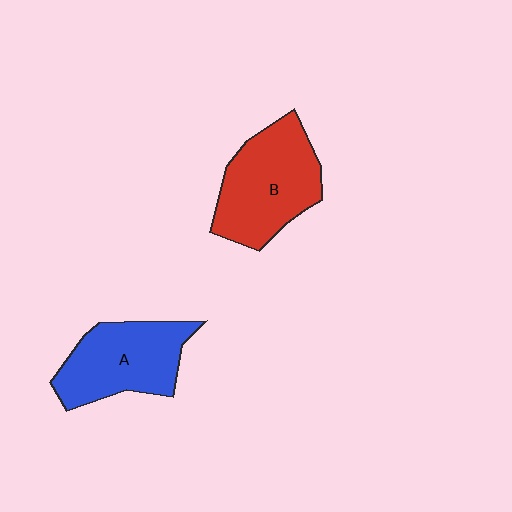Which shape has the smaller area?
Shape A (blue).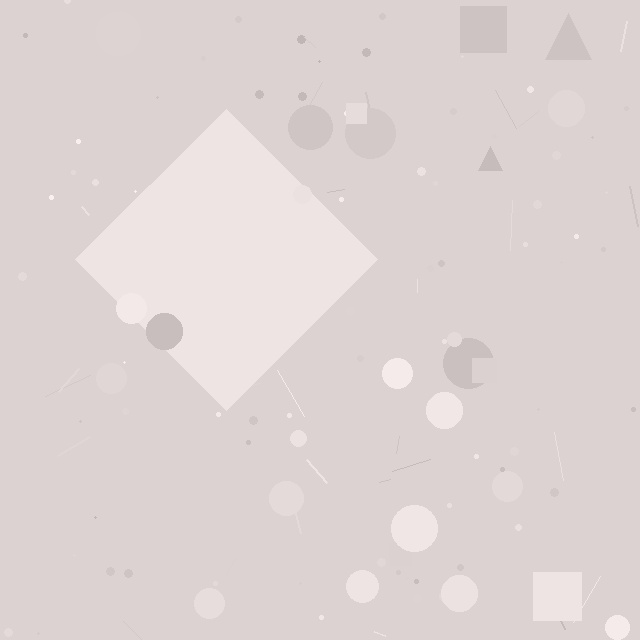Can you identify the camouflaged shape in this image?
The camouflaged shape is a diamond.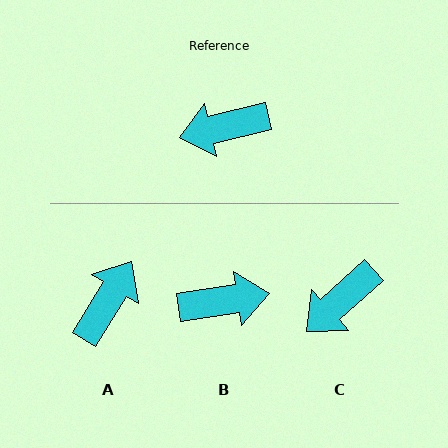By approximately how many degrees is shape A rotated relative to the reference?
Approximately 135 degrees clockwise.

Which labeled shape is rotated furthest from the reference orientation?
B, about 175 degrees away.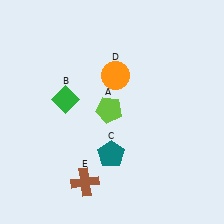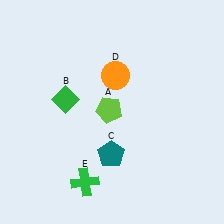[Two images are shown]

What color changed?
The cross (E) changed from brown in Image 1 to green in Image 2.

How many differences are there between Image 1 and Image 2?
There is 1 difference between the two images.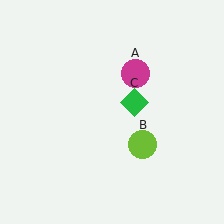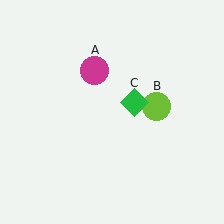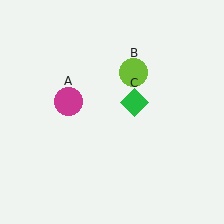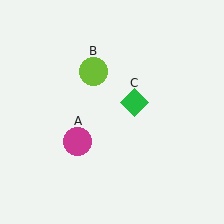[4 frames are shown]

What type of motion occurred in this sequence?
The magenta circle (object A), lime circle (object B) rotated counterclockwise around the center of the scene.